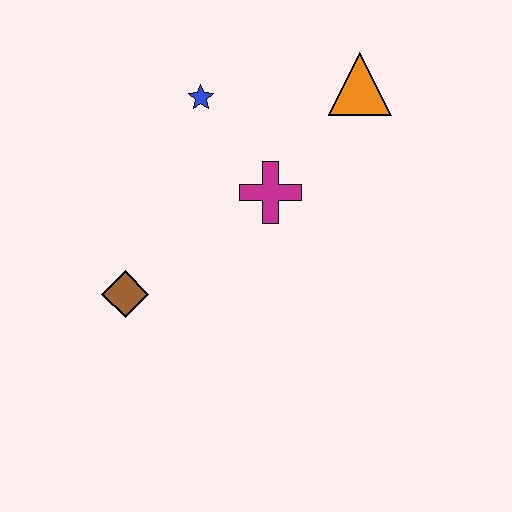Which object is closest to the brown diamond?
The magenta cross is closest to the brown diamond.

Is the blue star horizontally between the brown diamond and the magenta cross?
Yes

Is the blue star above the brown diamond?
Yes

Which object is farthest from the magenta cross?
The brown diamond is farthest from the magenta cross.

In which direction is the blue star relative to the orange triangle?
The blue star is to the left of the orange triangle.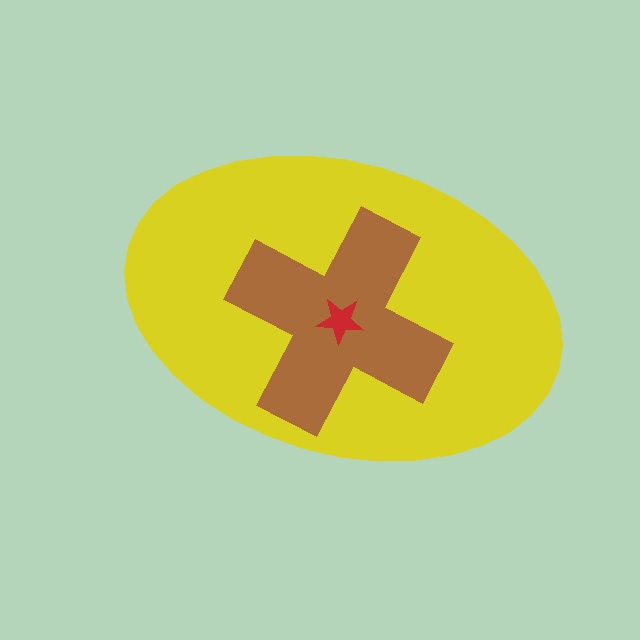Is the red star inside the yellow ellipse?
Yes.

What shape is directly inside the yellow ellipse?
The brown cross.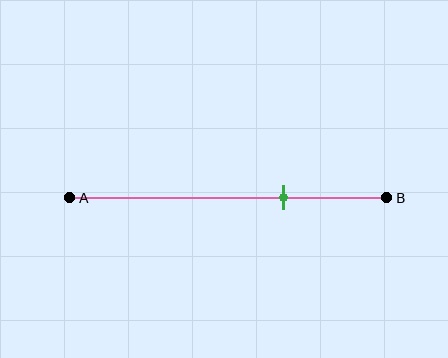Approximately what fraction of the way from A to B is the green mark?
The green mark is approximately 65% of the way from A to B.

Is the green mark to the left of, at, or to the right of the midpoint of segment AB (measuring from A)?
The green mark is to the right of the midpoint of segment AB.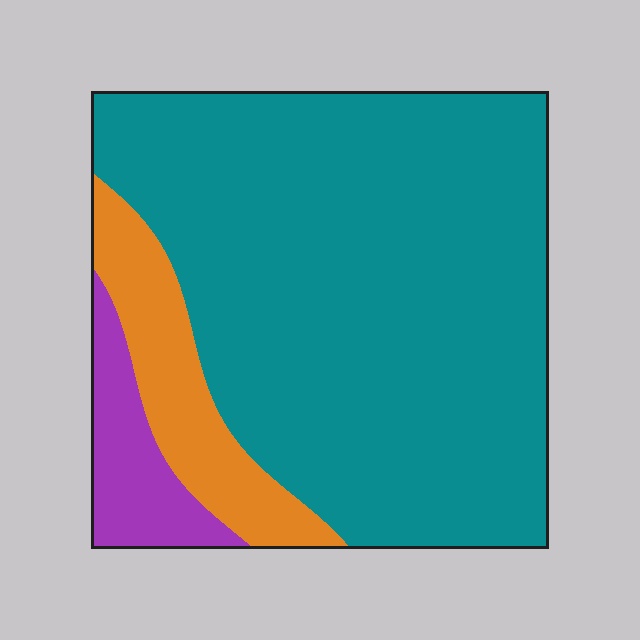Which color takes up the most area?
Teal, at roughly 80%.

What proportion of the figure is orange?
Orange covers around 15% of the figure.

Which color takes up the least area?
Purple, at roughly 10%.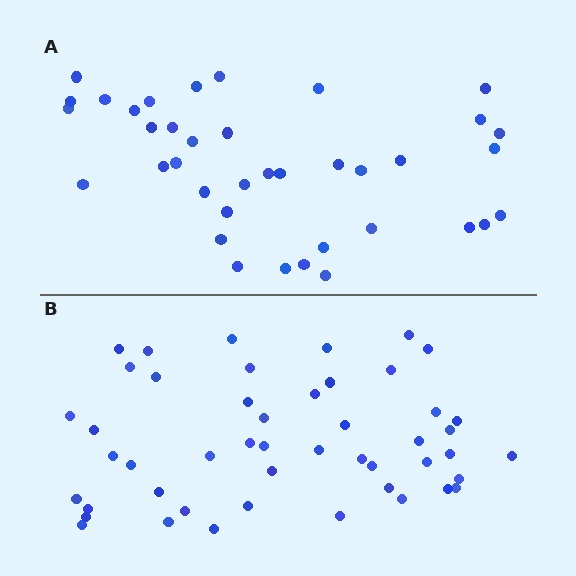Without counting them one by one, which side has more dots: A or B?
Region B (the bottom region) has more dots.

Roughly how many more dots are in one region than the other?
Region B has roughly 10 or so more dots than region A.